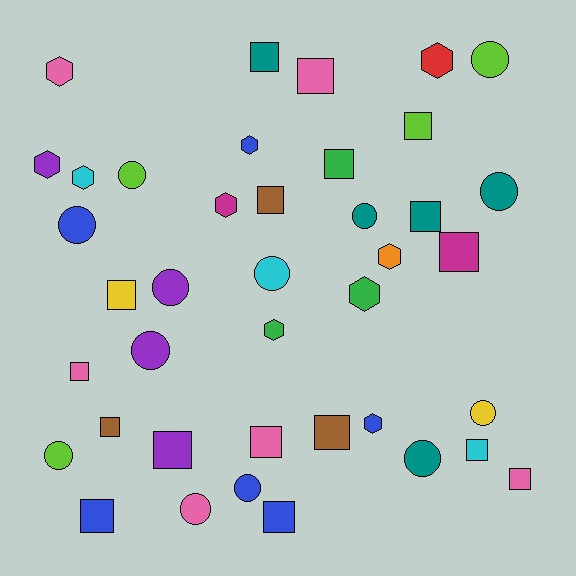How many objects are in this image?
There are 40 objects.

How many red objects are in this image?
There is 1 red object.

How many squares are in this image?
There are 17 squares.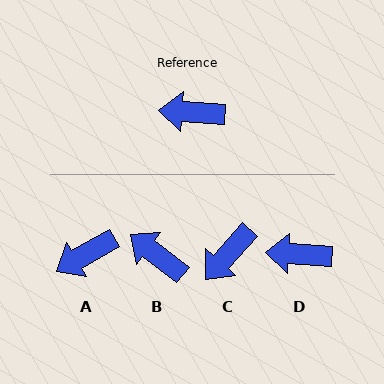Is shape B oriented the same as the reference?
No, it is off by about 34 degrees.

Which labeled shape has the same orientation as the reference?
D.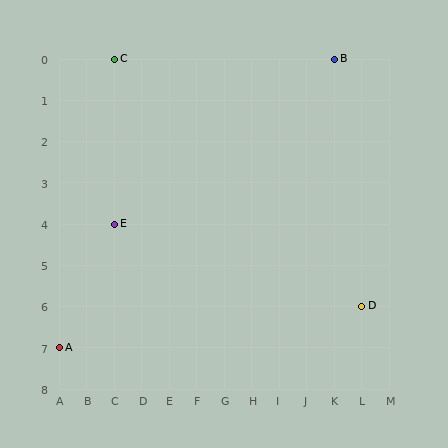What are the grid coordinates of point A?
Point A is at grid coordinates (A, 7).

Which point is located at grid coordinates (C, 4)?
Point E is at (C, 4).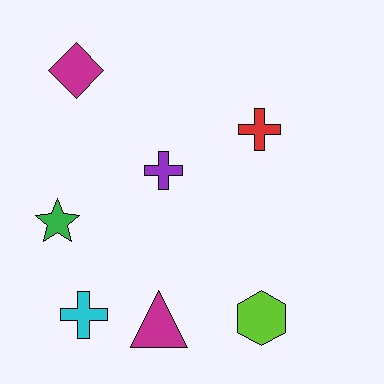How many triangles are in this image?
There is 1 triangle.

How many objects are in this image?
There are 7 objects.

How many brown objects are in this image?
There are no brown objects.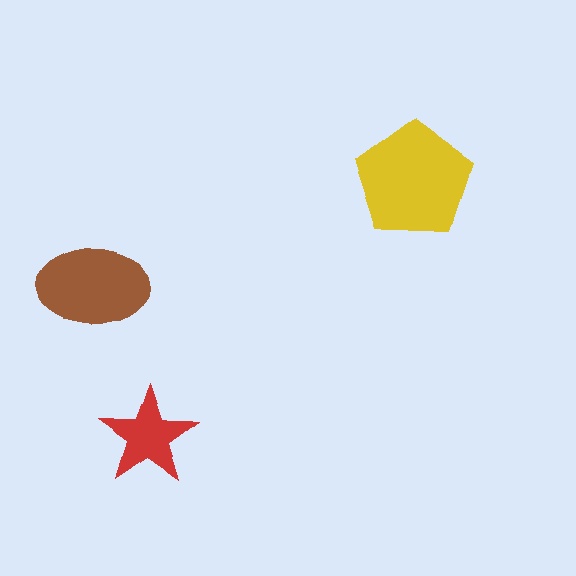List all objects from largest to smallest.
The yellow pentagon, the brown ellipse, the red star.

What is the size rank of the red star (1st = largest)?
3rd.